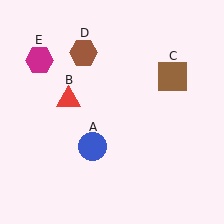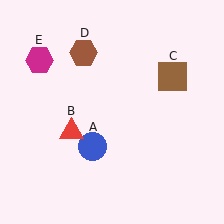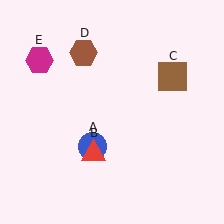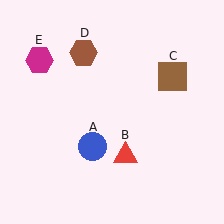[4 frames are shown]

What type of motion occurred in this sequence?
The red triangle (object B) rotated counterclockwise around the center of the scene.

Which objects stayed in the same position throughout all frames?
Blue circle (object A) and brown square (object C) and brown hexagon (object D) and magenta hexagon (object E) remained stationary.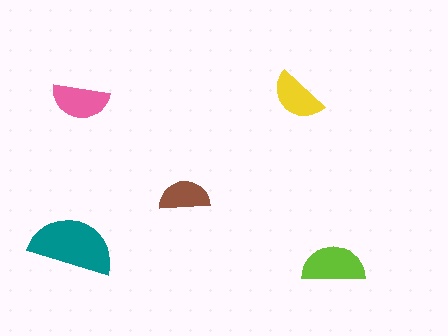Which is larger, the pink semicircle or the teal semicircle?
The teal one.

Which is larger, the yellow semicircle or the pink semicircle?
The pink one.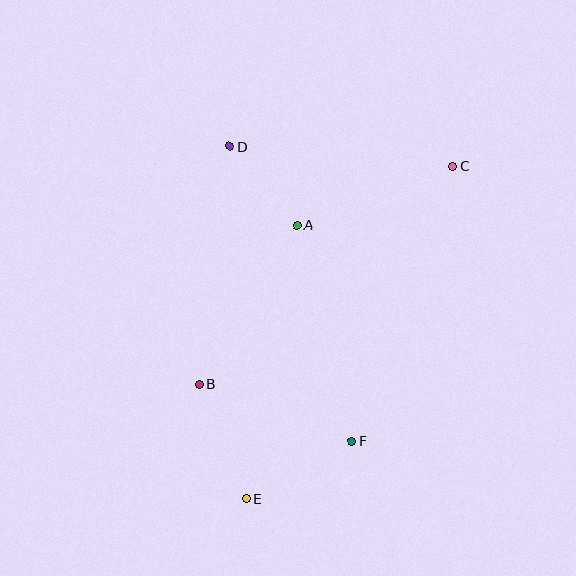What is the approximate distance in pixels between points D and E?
The distance between D and E is approximately 353 pixels.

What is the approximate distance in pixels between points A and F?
The distance between A and F is approximately 222 pixels.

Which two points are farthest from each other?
Points C and E are farthest from each other.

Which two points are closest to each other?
Points A and D are closest to each other.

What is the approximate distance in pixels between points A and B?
The distance between A and B is approximately 187 pixels.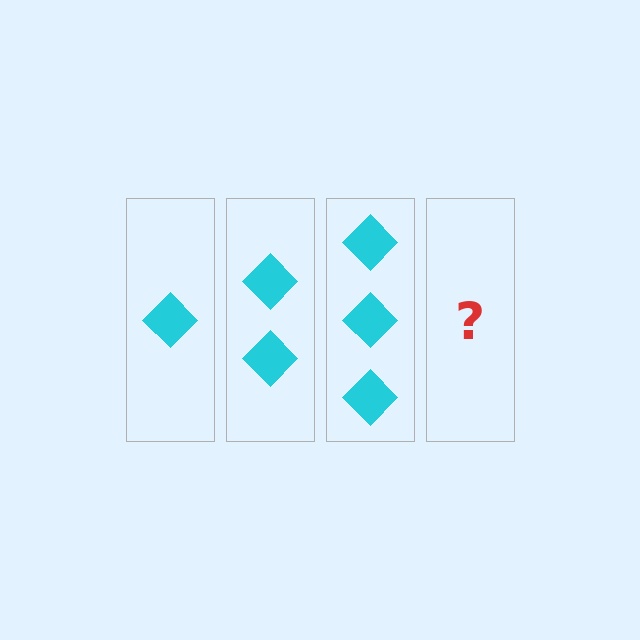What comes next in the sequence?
The next element should be 4 diamonds.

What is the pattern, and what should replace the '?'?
The pattern is that each step adds one more diamond. The '?' should be 4 diamonds.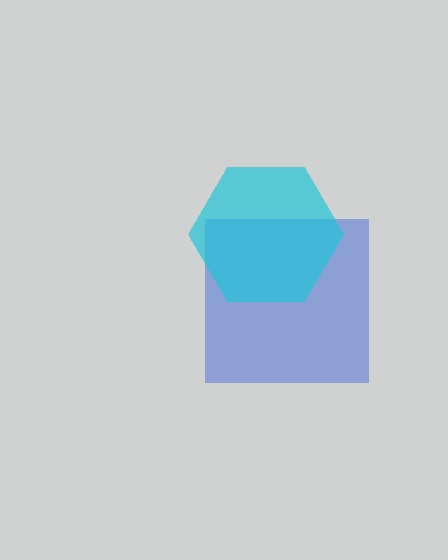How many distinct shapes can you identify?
There are 2 distinct shapes: a blue square, a cyan hexagon.